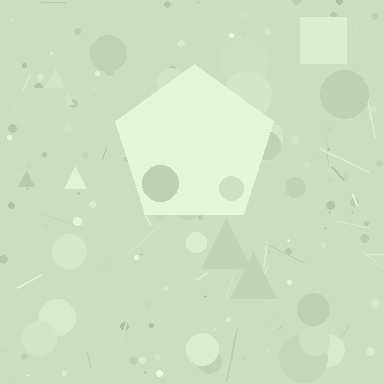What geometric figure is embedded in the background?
A pentagon is embedded in the background.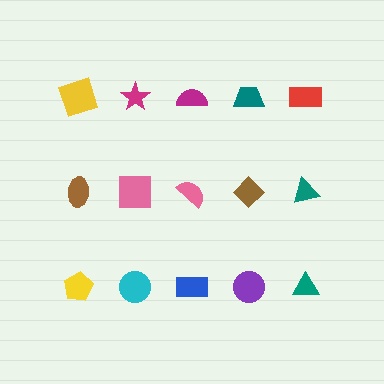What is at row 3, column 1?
A yellow pentagon.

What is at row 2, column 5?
A teal triangle.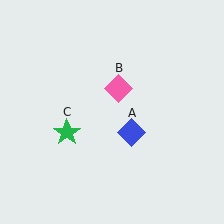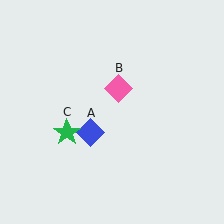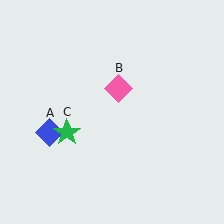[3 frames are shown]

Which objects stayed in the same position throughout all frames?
Pink diamond (object B) and green star (object C) remained stationary.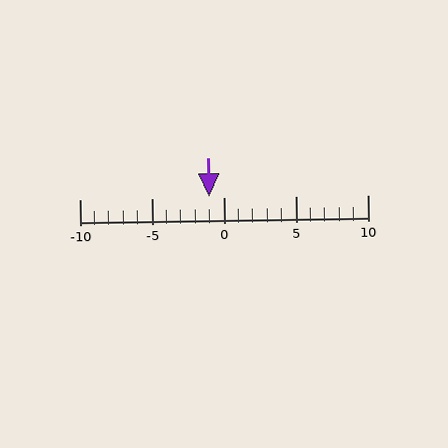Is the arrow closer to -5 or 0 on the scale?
The arrow is closer to 0.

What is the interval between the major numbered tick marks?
The major tick marks are spaced 5 units apart.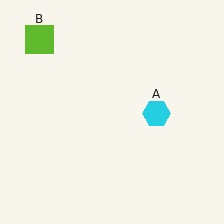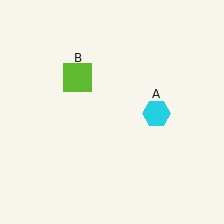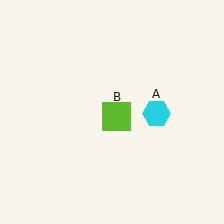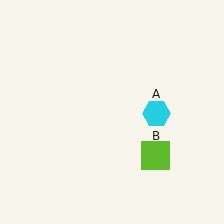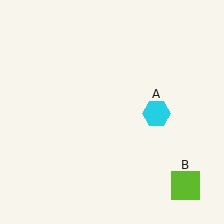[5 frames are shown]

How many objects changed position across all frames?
1 object changed position: lime square (object B).